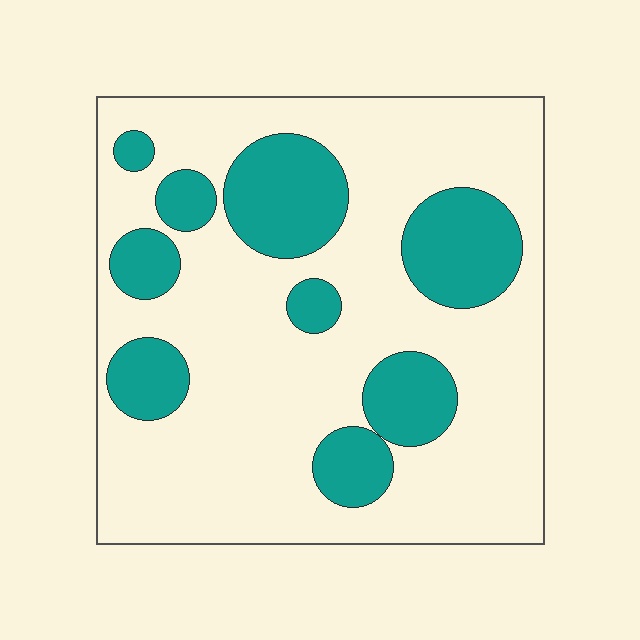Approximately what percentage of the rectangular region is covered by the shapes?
Approximately 25%.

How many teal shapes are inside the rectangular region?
9.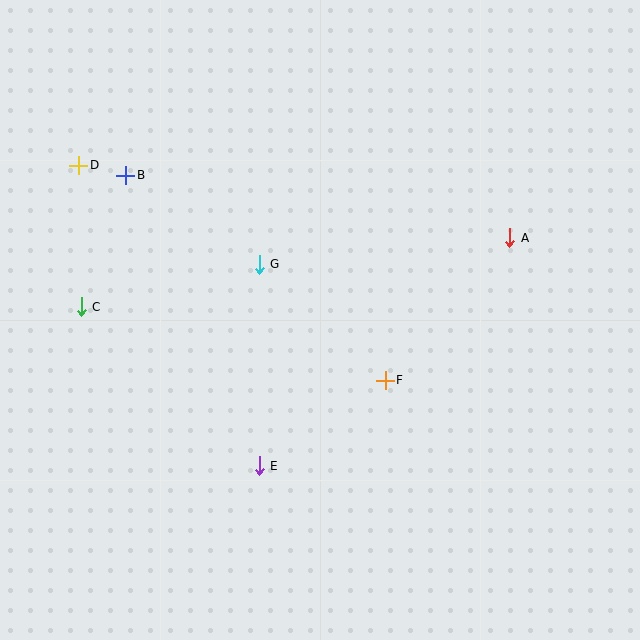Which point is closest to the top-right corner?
Point A is closest to the top-right corner.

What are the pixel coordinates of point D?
Point D is at (79, 165).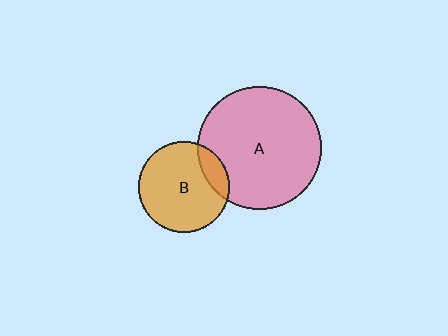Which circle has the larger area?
Circle A (pink).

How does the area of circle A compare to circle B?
Approximately 1.8 times.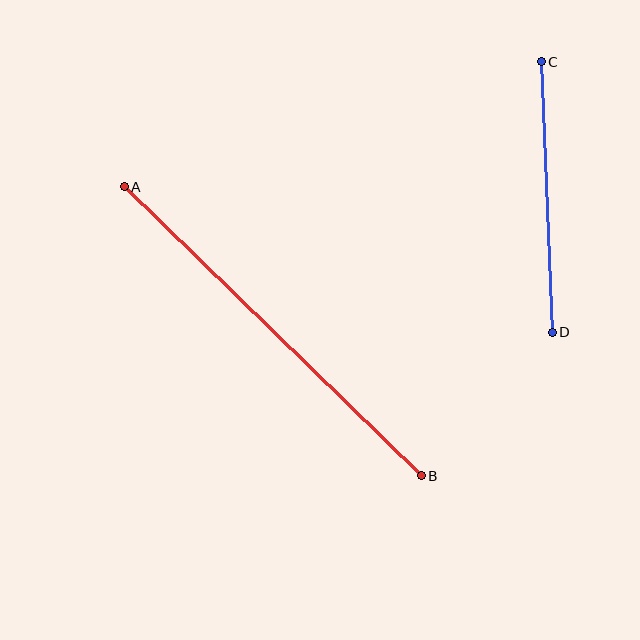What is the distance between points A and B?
The distance is approximately 414 pixels.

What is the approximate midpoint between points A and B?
The midpoint is at approximately (273, 331) pixels.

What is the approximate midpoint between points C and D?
The midpoint is at approximately (547, 197) pixels.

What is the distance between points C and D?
The distance is approximately 271 pixels.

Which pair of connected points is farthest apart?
Points A and B are farthest apart.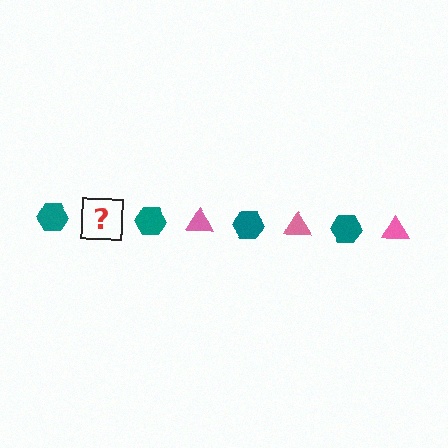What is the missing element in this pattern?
The missing element is a pink triangle.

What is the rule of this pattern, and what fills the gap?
The rule is that the pattern alternates between teal hexagon and pink triangle. The gap should be filled with a pink triangle.